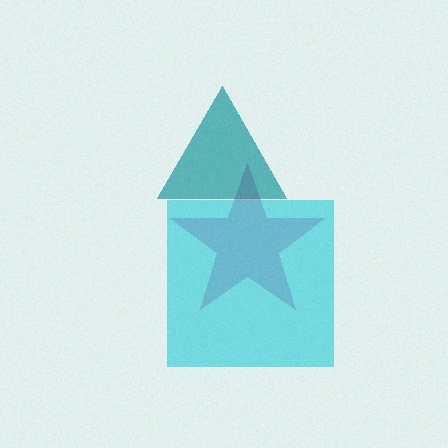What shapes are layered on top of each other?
The layered shapes are: a magenta star, a teal triangle, a cyan square.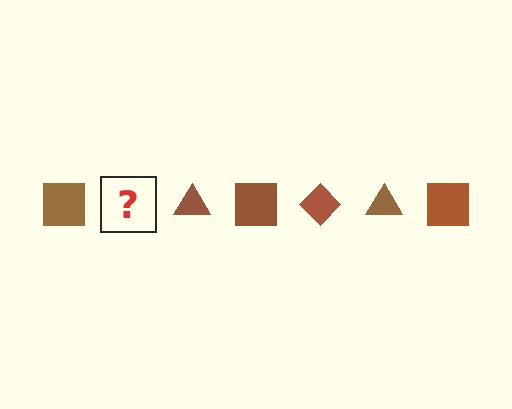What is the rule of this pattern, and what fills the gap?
The rule is that the pattern cycles through square, diamond, triangle shapes in brown. The gap should be filled with a brown diamond.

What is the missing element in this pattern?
The missing element is a brown diamond.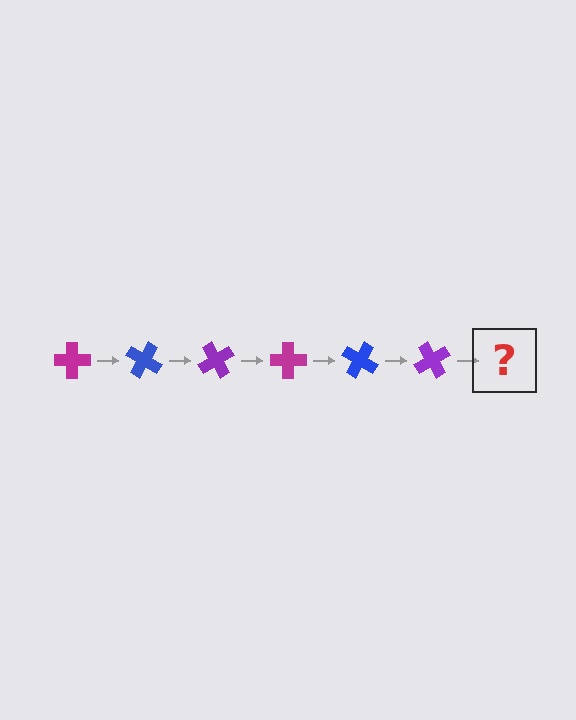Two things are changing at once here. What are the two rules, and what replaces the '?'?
The two rules are that it rotates 30 degrees each step and the color cycles through magenta, blue, and purple. The '?' should be a magenta cross, rotated 180 degrees from the start.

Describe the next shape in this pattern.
It should be a magenta cross, rotated 180 degrees from the start.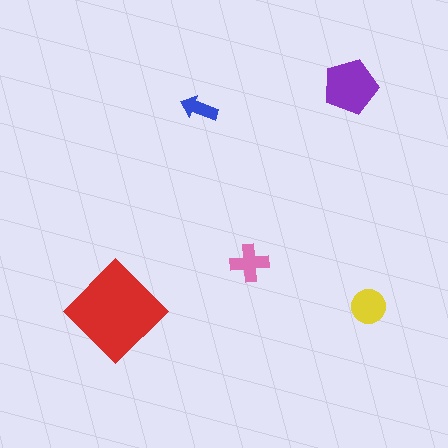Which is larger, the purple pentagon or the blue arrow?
The purple pentagon.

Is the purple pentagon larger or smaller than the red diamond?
Smaller.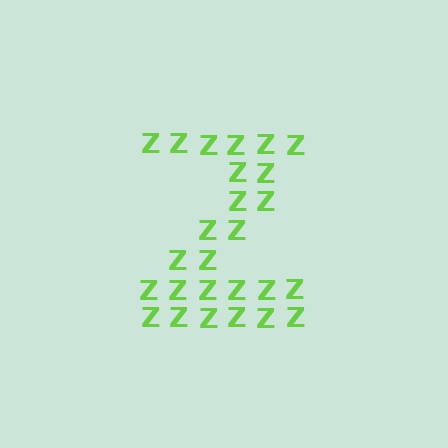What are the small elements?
The small elements are letter Z's.